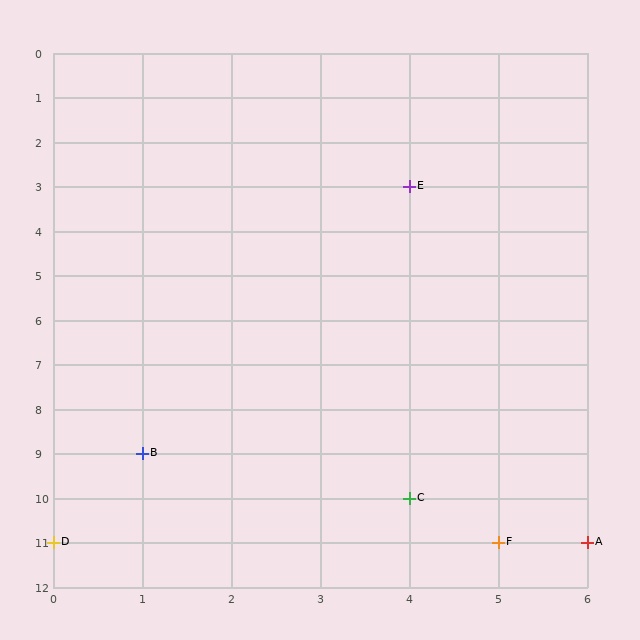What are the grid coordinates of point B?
Point B is at grid coordinates (1, 9).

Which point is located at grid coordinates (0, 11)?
Point D is at (0, 11).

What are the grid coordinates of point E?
Point E is at grid coordinates (4, 3).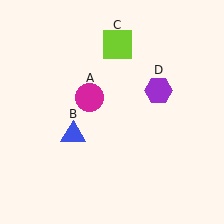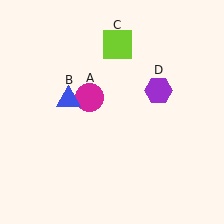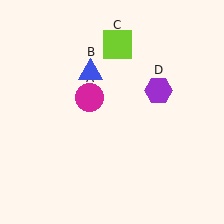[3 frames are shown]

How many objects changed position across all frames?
1 object changed position: blue triangle (object B).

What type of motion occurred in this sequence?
The blue triangle (object B) rotated clockwise around the center of the scene.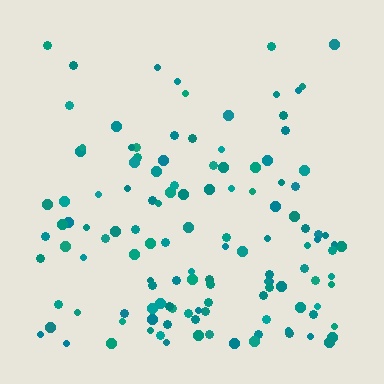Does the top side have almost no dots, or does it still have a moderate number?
Still a moderate number, just noticeably fewer than the bottom.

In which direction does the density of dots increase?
From top to bottom, with the bottom side densest.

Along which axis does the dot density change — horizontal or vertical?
Vertical.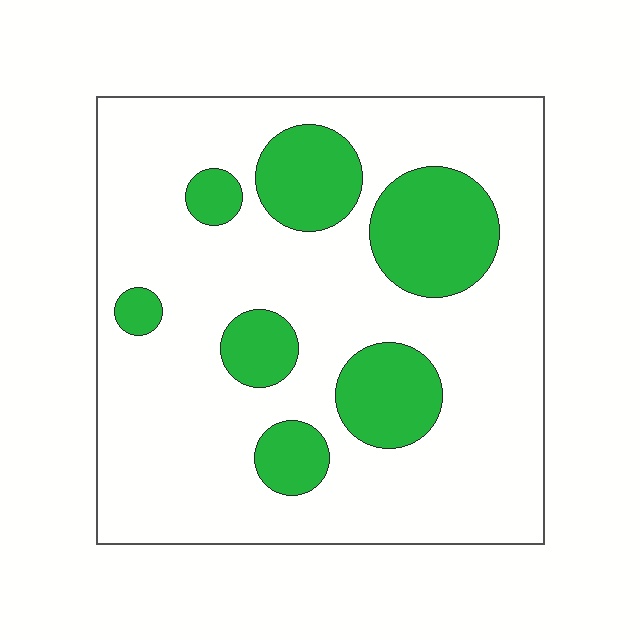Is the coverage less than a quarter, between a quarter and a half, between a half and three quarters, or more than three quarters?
Less than a quarter.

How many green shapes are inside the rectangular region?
7.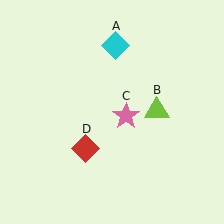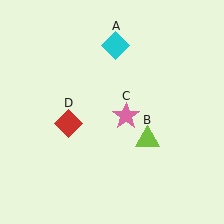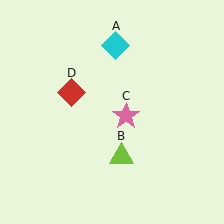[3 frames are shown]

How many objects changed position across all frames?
2 objects changed position: lime triangle (object B), red diamond (object D).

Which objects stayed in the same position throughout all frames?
Cyan diamond (object A) and pink star (object C) remained stationary.